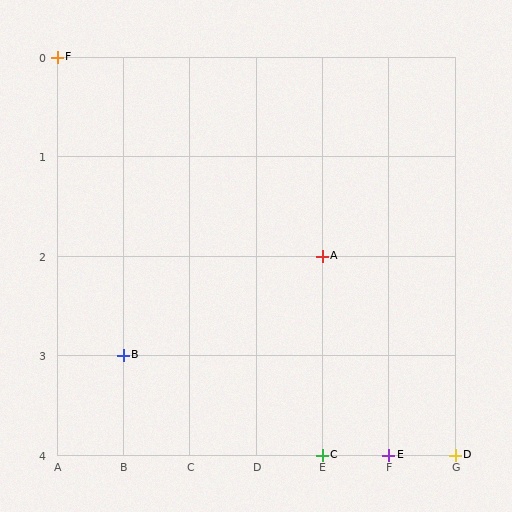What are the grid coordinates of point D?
Point D is at grid coordinates (G, 4).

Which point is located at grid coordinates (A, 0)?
Point F is at (A, 0).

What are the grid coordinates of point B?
Point B is at grid coordinates (B, 3).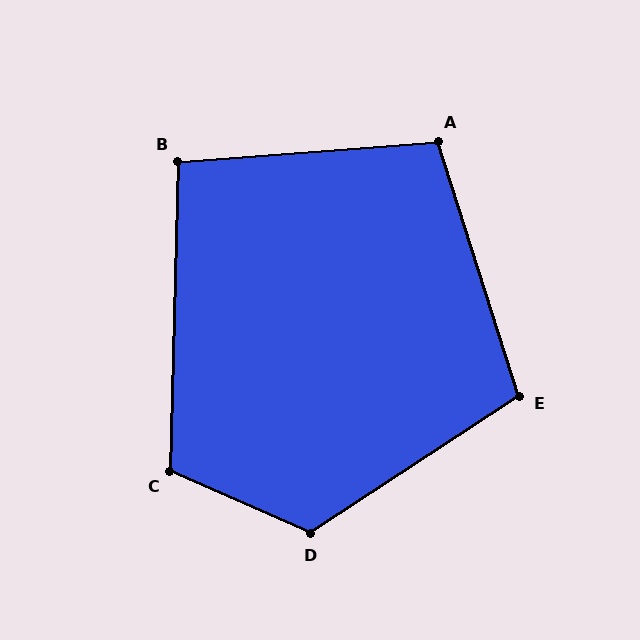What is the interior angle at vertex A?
Approximately 104 degrees (obtuse).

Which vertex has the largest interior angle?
D, at approximately 123 degrees.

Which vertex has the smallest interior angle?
B, at approximately 96 degrees.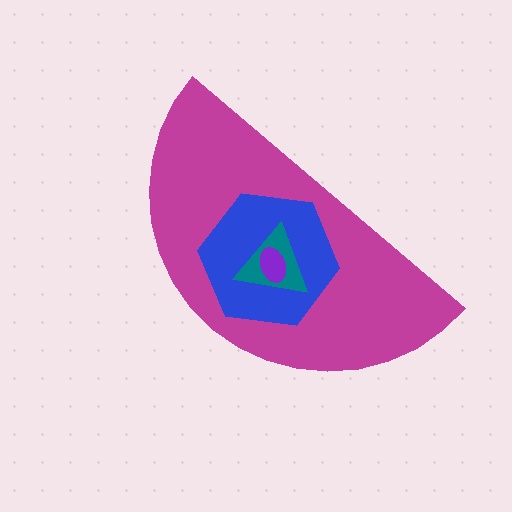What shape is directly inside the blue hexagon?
The teal triangle.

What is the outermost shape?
The magenta semicircle.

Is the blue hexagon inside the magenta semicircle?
Yes.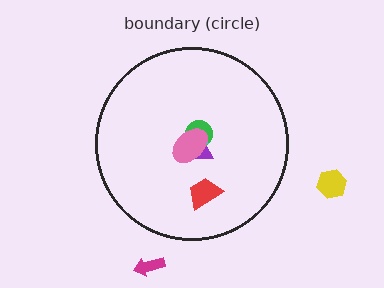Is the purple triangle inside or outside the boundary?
Inside.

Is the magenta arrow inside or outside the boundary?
Outside.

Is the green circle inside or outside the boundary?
Inside.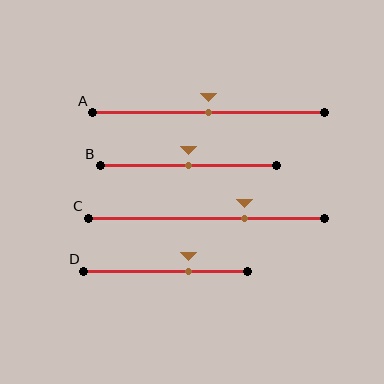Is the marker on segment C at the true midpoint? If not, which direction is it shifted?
No, the marker on segment C is shifted to the right by about 16% of the segment length.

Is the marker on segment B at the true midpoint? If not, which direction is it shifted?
Yes, the marker on segment B is at the true midpoint.